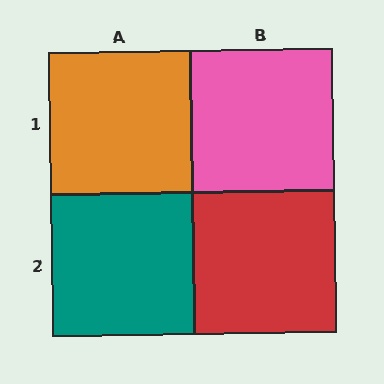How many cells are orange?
1 cell is orange.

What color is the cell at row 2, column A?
Teal.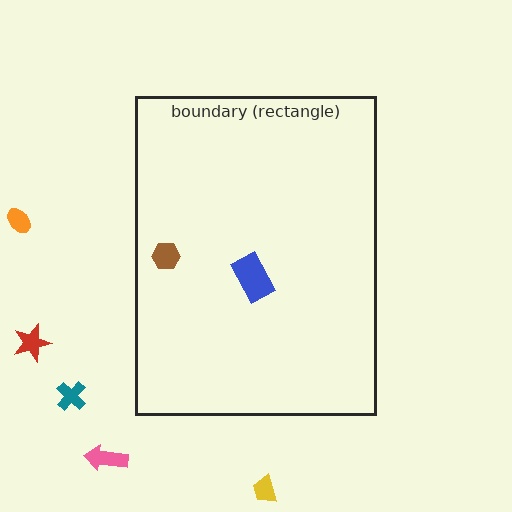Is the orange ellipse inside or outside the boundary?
Outside.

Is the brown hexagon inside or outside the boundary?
Inside.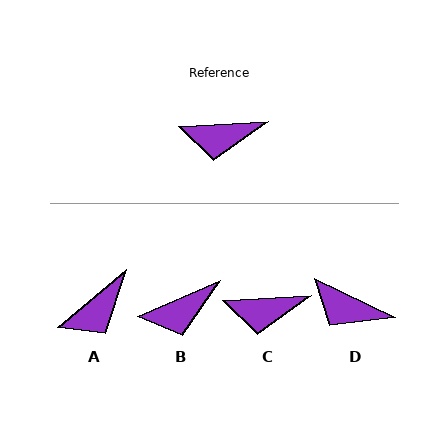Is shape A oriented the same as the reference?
No, it is off by about 37 degrees.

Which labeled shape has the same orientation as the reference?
C.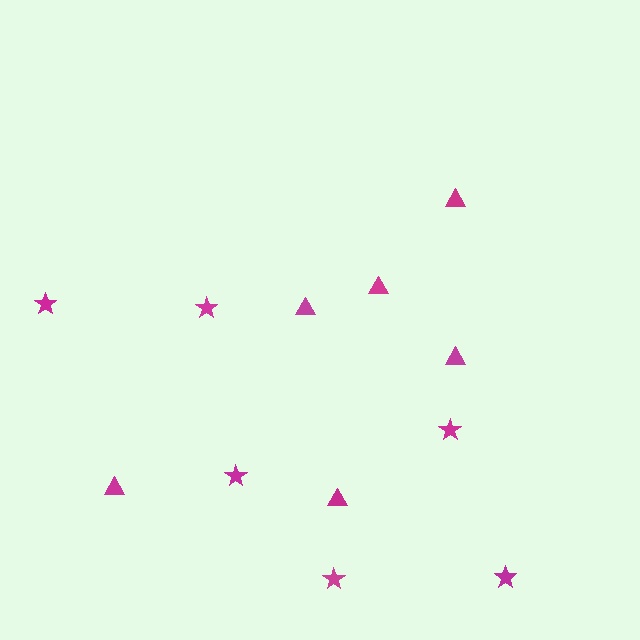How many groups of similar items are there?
There are 2 groups: one group of stars (6) and one group of triangles (6).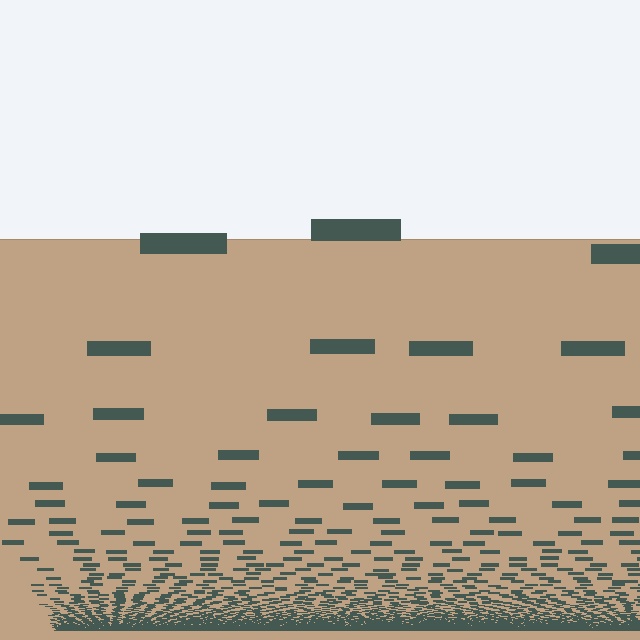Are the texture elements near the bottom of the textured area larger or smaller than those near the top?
Smaller. The gradient is inverted — elements near the bottom are smaller and denser.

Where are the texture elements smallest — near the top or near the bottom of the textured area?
Near the bottom.